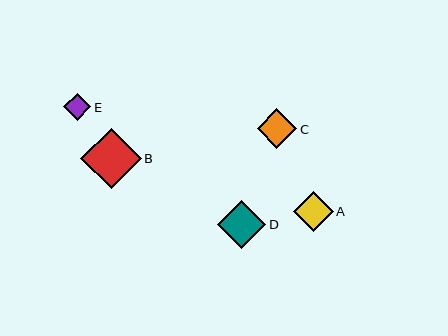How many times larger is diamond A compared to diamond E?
Diamond A is approximately 1.5 times the size of diamond E.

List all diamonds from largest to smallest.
From largest to smallest: B, D, C, A, E.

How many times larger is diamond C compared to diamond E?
Diamond C is approximately 1.5 times the size of diamond E.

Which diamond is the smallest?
Diamond E is the smallest with a size of approximately 27 pixels.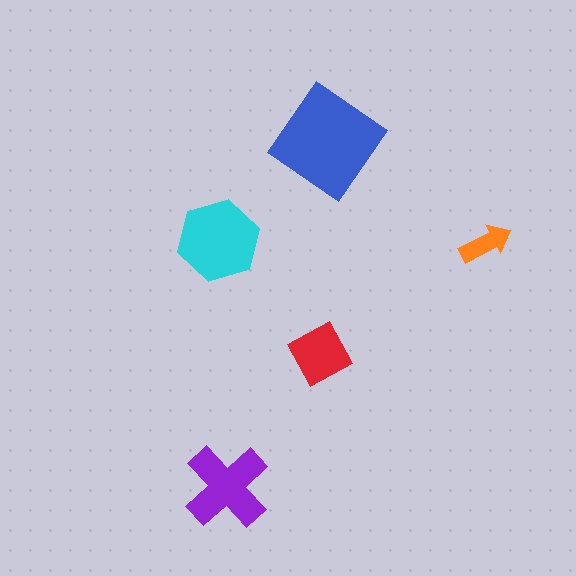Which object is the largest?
The blue diamond.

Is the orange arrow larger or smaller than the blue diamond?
Smaller.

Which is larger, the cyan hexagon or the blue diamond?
The blue diamond.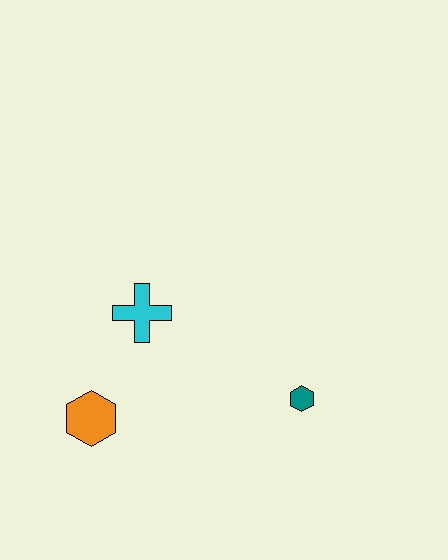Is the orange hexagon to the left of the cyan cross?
Yes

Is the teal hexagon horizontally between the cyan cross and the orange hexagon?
No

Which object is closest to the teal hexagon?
The cyan cross is closest to the teal hexagon.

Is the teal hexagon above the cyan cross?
No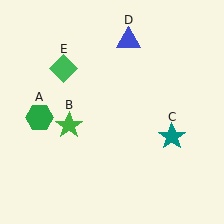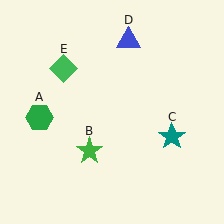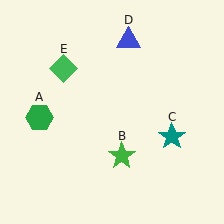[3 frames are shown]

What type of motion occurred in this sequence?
The green star (object B) rotated counterclockwise around the center of the scene.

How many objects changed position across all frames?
1 object changed position: green star (object B).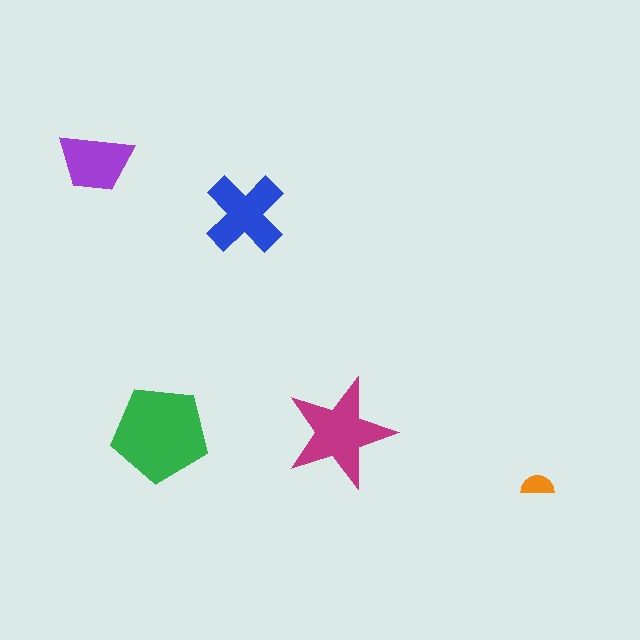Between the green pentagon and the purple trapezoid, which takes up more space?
The green pentagon.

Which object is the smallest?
The orange semicircle.